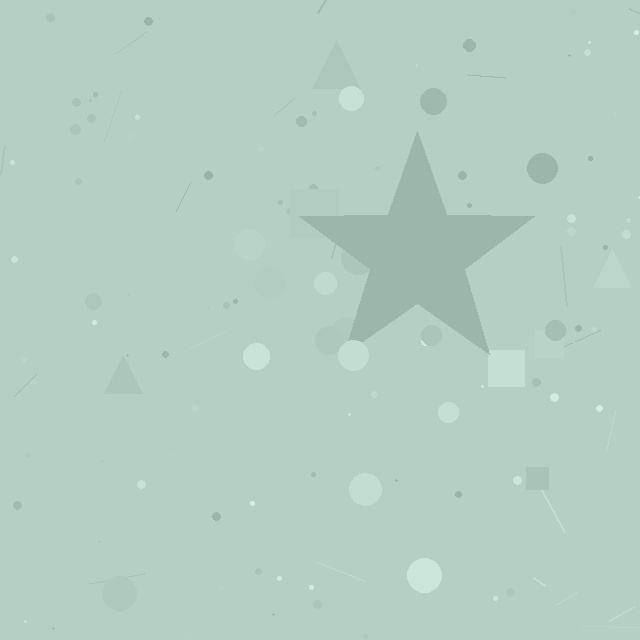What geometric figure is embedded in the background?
A star is embedded in the background.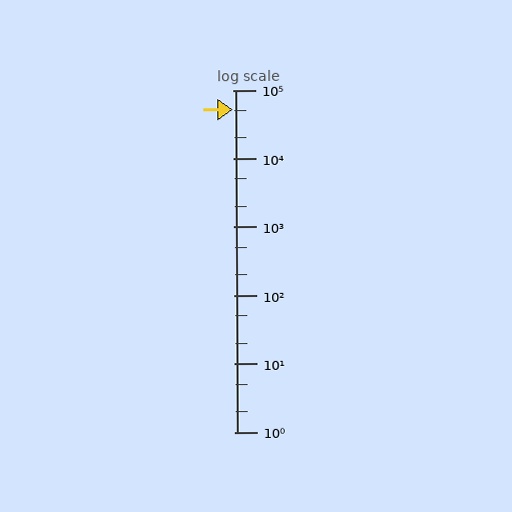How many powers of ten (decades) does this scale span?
The scale spans 5 decades, from 1 to 100000.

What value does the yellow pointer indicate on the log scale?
The pointer indicates approximately 52000.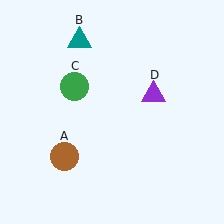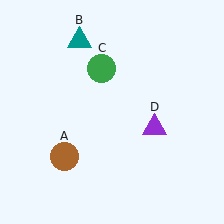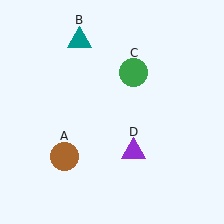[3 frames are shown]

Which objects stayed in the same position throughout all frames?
Brown circle (object A) and teal triangle (object B) remained stationary.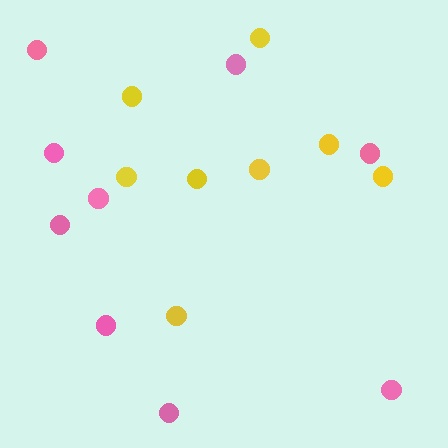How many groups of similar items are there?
There are 2 groups: one group of pink circles (9) and one group of yellow circles (8).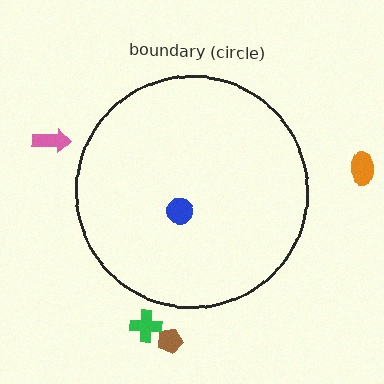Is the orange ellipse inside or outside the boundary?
Outside.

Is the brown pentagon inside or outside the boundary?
Outside.